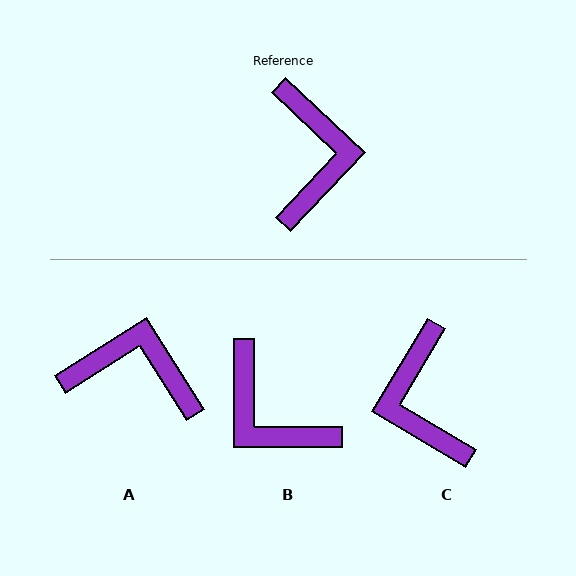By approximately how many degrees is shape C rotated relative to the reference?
Approximately 168 degrees clockwise.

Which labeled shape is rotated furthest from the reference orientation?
C, about 168 degrees away.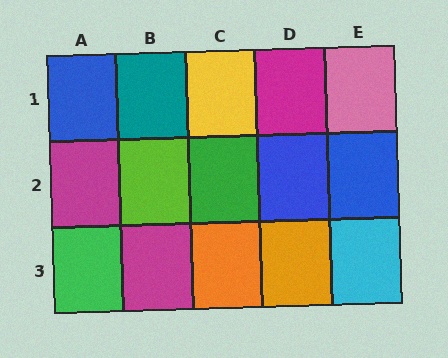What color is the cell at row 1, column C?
Yellow.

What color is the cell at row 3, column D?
Orange.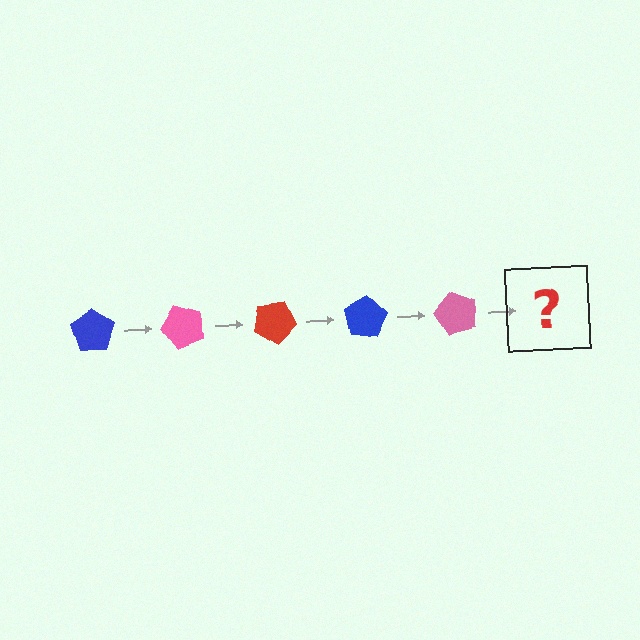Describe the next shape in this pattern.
It should be a red pentagon, rotated 250 degrees from the start.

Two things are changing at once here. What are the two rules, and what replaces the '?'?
The two rules are that it rotates 50 degrees each step and the color cycles through blue, pink, and red. The '?' should be a red pentagon, rotated 250 degrees from the start.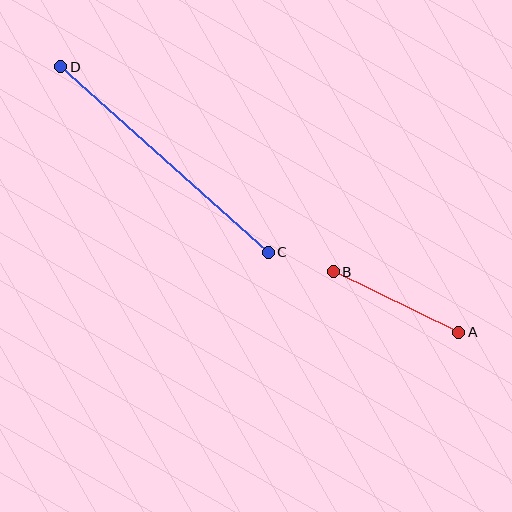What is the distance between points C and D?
The distance is approximately 278 pixels.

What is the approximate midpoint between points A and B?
The midpoint is at approximately (396, 302) pixels.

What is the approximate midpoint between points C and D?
The midpoint is at approximately (165, 160) pixels.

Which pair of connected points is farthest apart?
Points C and D are farthest apart.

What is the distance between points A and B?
The distance is approximately 139 pixels.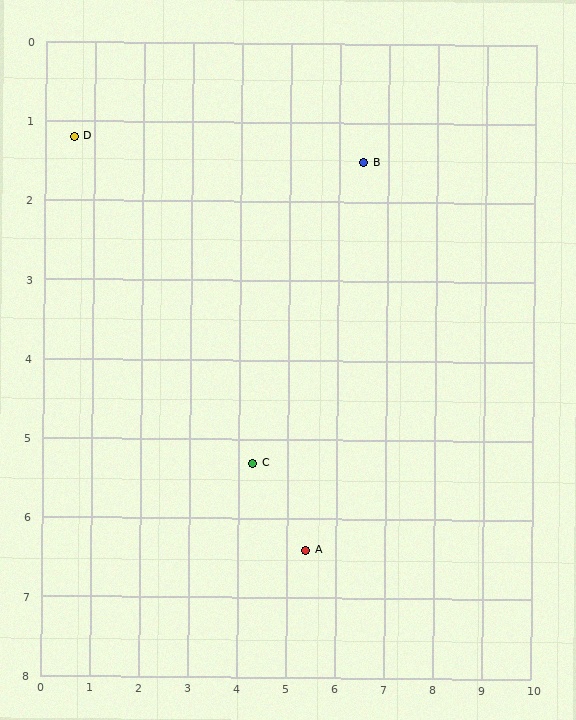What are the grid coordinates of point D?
Point D is at approximately (0.6, 1.2).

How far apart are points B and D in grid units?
Points B and D are about 5.9 grid units apart.